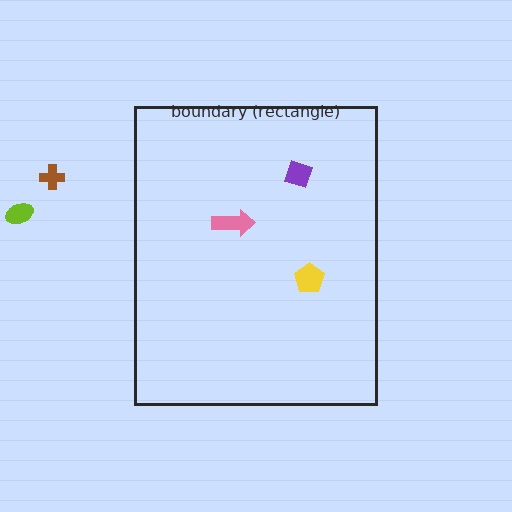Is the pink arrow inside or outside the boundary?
Inside.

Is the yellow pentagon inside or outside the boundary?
Inside.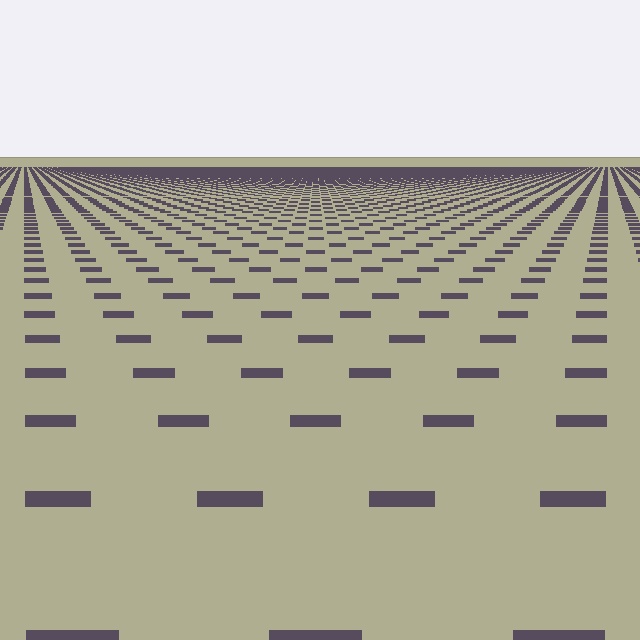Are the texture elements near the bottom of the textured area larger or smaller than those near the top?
Larger. Near the bottom, elements are closer to the viewer and appear at a bigger on-screen size.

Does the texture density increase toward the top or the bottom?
Density increases toward the top.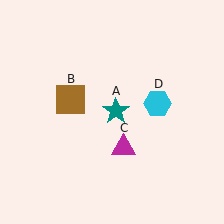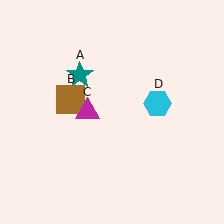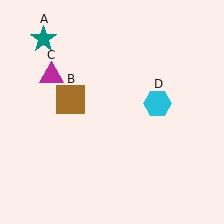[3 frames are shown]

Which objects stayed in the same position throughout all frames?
Brown square (object B) and cyan hexagon (object D) remained stationary.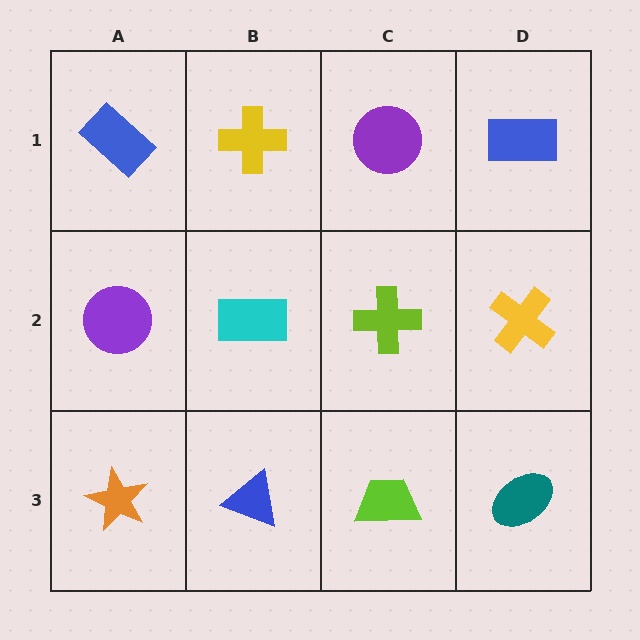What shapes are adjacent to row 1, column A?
A purple circle (row 2, column A), a yellow cross (row 1, column B).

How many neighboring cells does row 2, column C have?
4.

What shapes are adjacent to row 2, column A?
A blue rectangle (row 1, column A), an orange star (row 3, column A), a cyan rectangle (row 2, column B).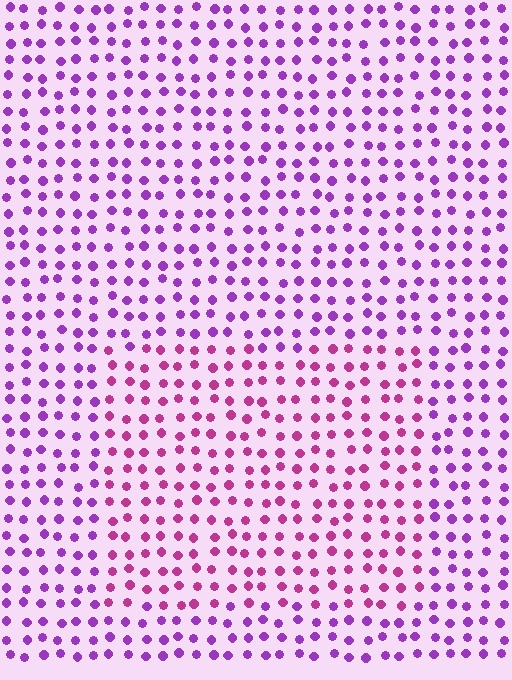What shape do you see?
I see a rectangle.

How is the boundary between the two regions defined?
The boundary is defined purely by a slight shift in hue (about 34 degrees). Spacing, size, and orientation are identical on both sides.